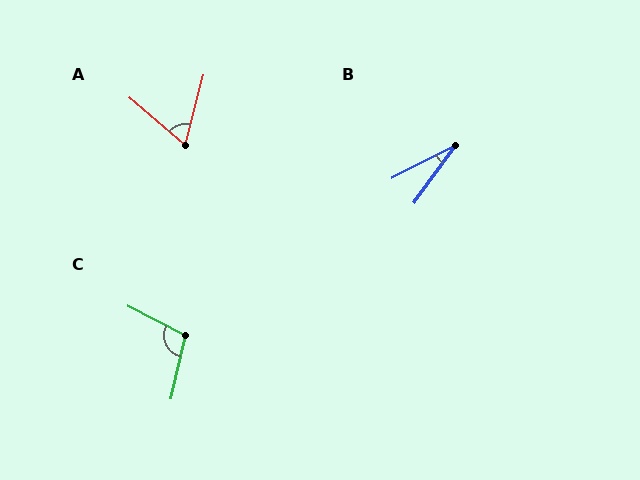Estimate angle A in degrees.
Approximately 64 degrees.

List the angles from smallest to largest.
B (27°), A (64°), C (104°).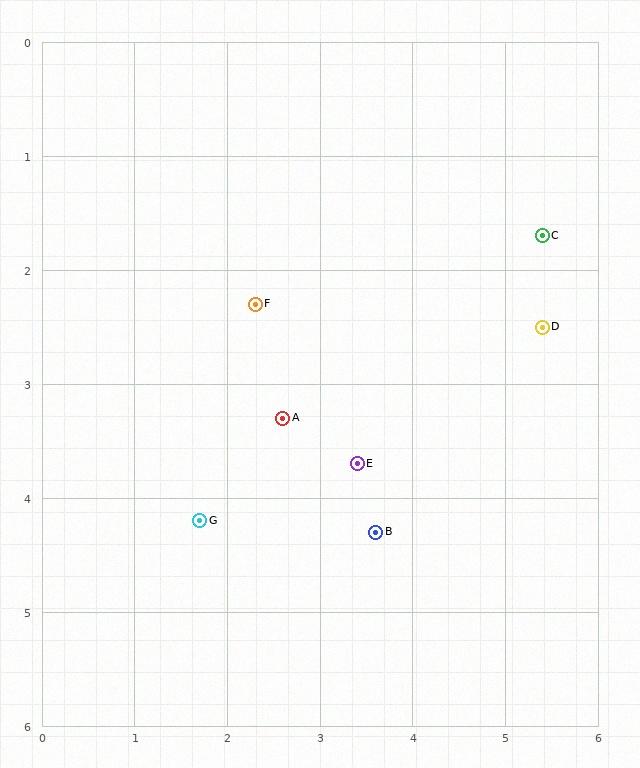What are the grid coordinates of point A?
Point A is at approximately (2.6, 3.3).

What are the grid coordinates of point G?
Point G is at approximately (1.7, 4.2).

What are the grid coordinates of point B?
Point B is at approximately (3.6, 4.3).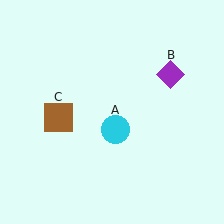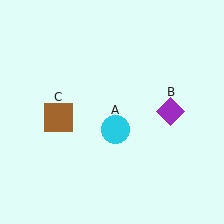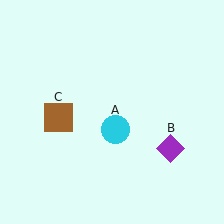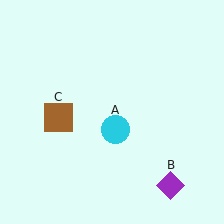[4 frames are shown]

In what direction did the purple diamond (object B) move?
The purple diamond (object B) moved down.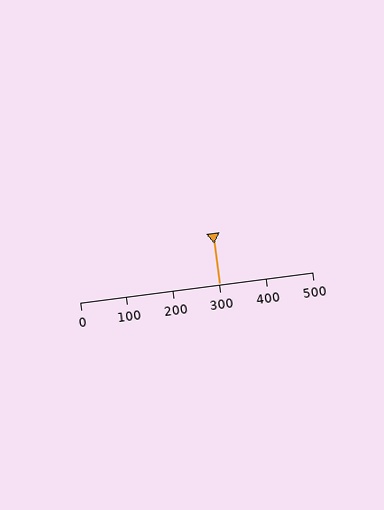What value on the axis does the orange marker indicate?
The marker indicates approximately 300.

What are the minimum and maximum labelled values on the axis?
The axis runs from 0 to 500.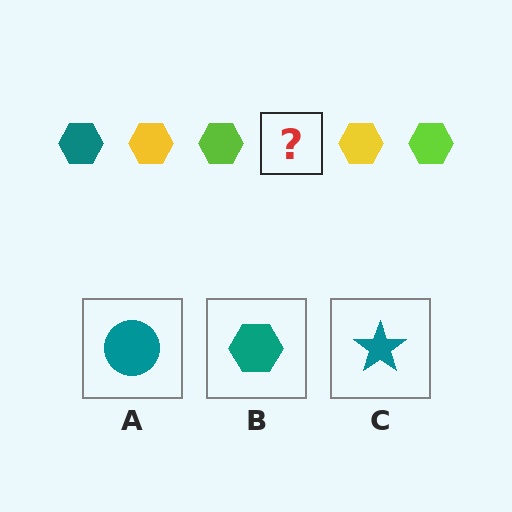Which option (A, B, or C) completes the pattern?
B.